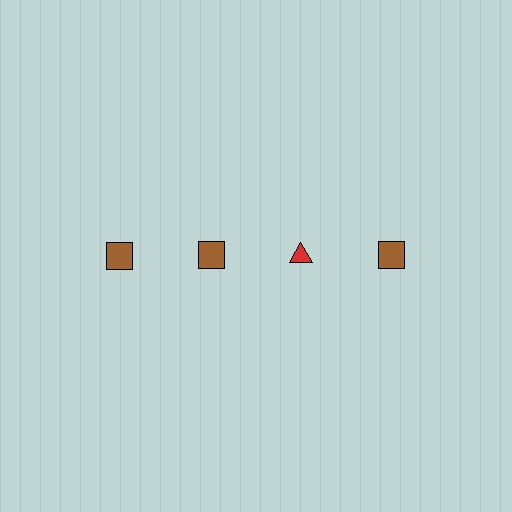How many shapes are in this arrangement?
There are 4 shapes arranged in a grid pattern.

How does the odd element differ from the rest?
It differs in both color (red instead of brown) and shape (triangle instead of square).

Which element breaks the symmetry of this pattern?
The red triangle in the top row, center column breaks the symmetry. All other shapes are brown squares.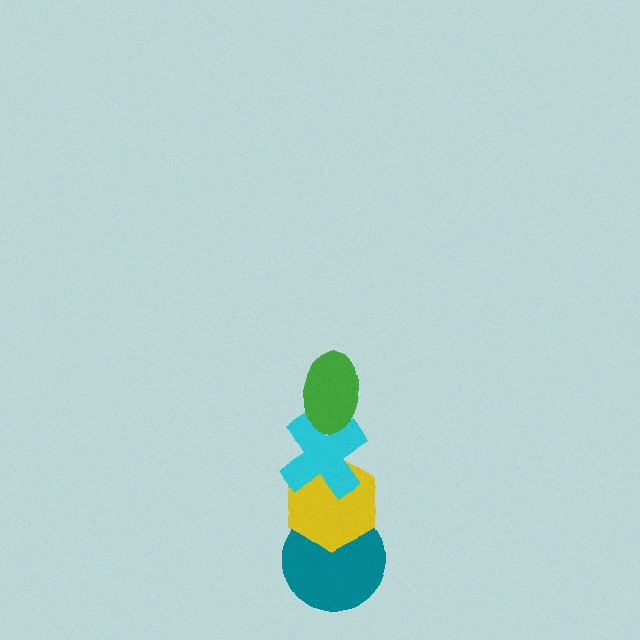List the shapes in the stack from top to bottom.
From top to bottom: the green ellipse, the cyan cross, the yellow hexagon, the teal circle.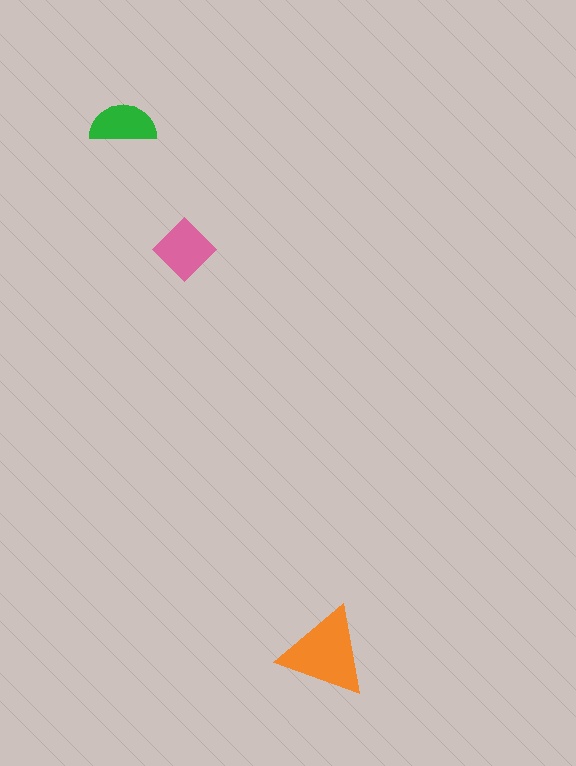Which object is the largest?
The orange triangle.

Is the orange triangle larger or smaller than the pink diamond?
Larger.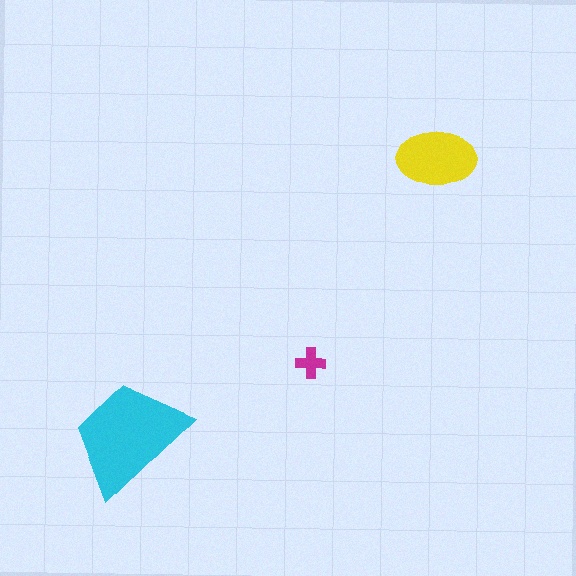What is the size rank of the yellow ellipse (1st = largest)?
2nd.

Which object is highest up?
The yellow ellipse is topmost.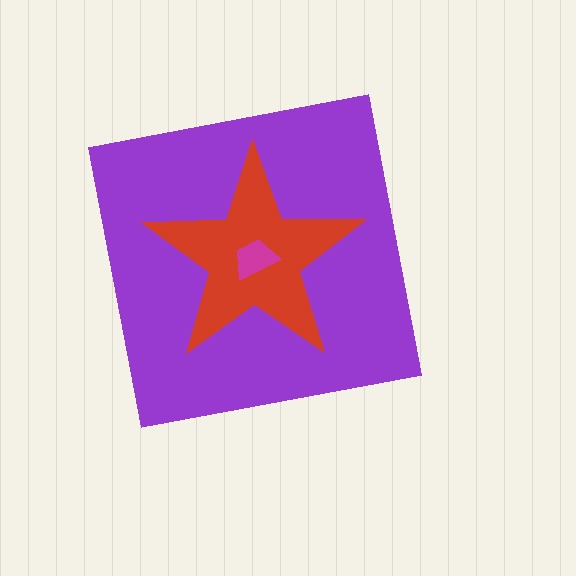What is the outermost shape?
The purple square.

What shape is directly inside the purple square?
The red star.